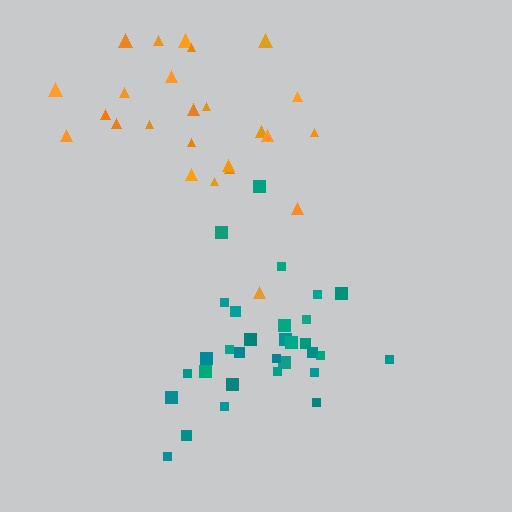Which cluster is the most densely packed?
Teal.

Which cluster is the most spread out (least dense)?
Orange.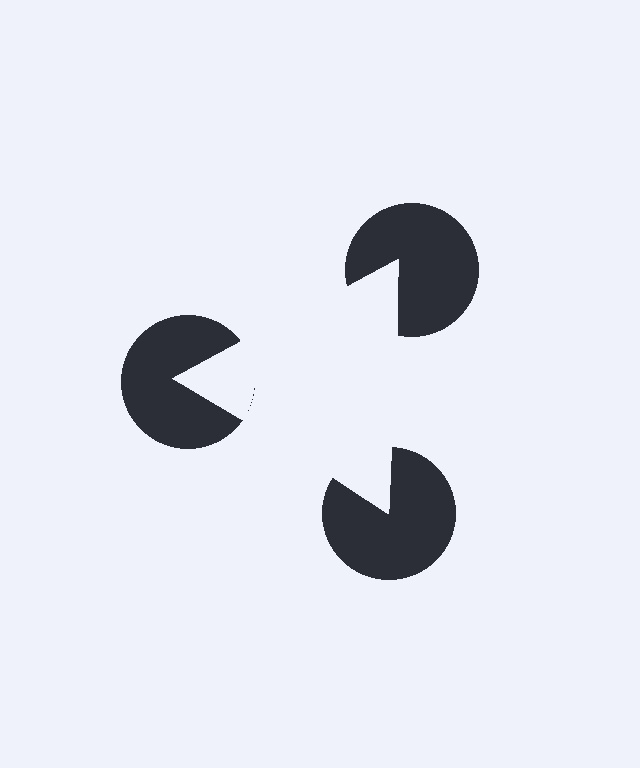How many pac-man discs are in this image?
There are 3 — one at each vertex of the illusory triangle.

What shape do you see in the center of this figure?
An illusory triangle — its edges are inferred from the aligned wedge cuts in the pac-man discs, not physically drawn.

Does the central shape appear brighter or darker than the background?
It typically appears slightly brighter than the background, even though no actual brightness change is drawn.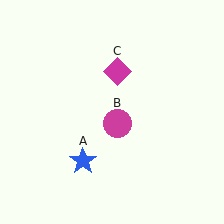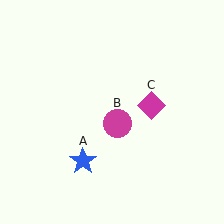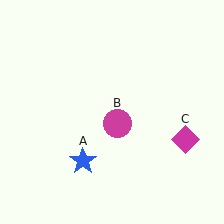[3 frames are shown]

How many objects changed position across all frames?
1 object changed position: magenta diamond (object C).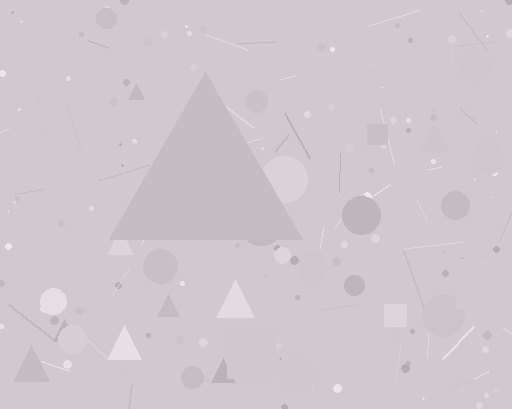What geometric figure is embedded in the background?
A triangle is embedded in the background.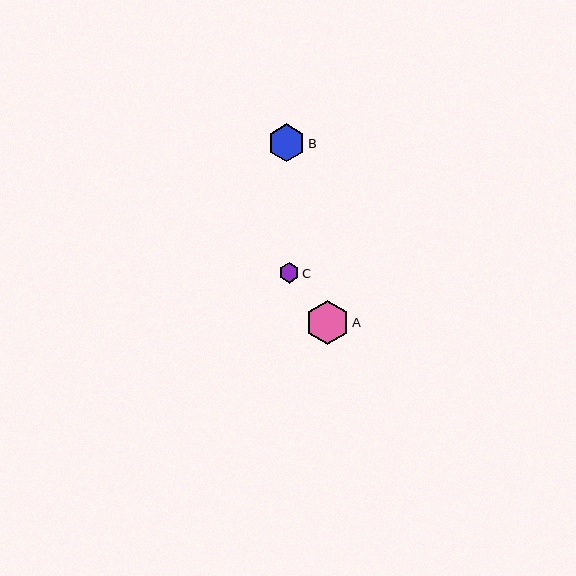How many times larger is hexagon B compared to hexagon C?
Hexagon B is approximately 1.8 times the size of hexagon C.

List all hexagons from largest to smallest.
From largest to smallest: A, B, C.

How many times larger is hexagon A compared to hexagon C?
Hexagon A is approximately 2.1 times the size of hexagon C.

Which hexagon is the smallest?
Hexagon C is the smallest with a size of approximately 21 pixels.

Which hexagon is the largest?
Hexagon A is the largest with a size of approximately 43 pixels.